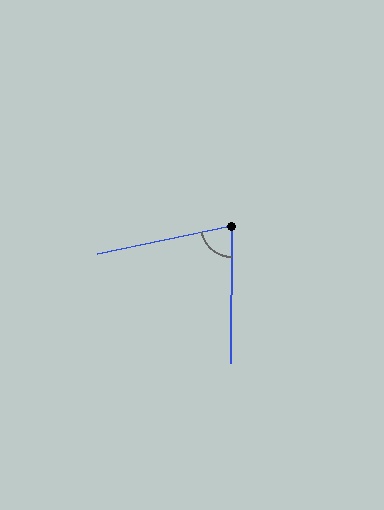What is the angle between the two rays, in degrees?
Approximately 78 degrees.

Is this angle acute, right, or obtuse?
It is acute.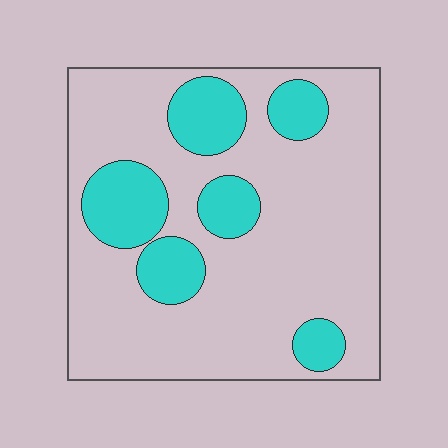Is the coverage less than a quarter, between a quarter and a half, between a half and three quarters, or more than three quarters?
Less than a quarter.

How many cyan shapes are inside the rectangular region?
6.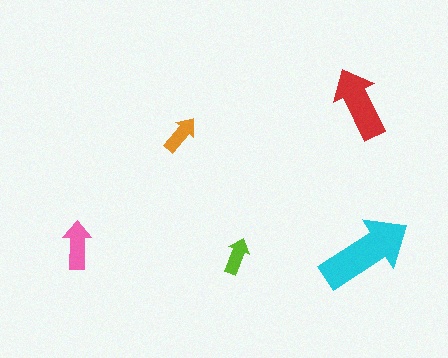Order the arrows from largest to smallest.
the cyan one, the red one, the pink one, the orange one, the lime one.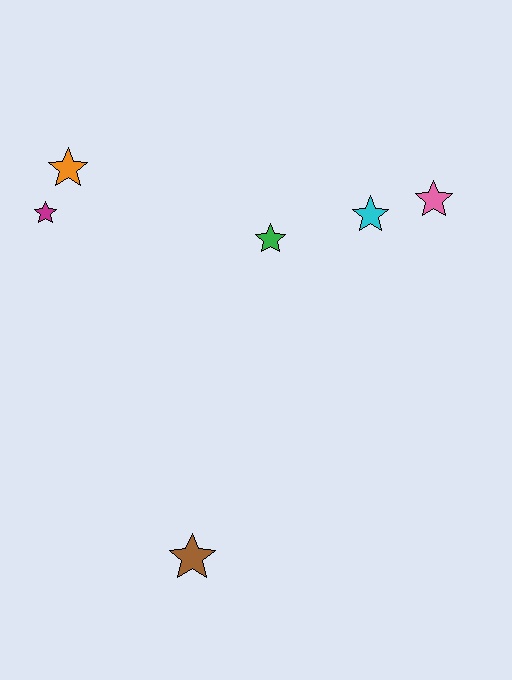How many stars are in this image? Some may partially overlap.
There are 6 stars.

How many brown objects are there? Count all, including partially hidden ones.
There is 1 brown object.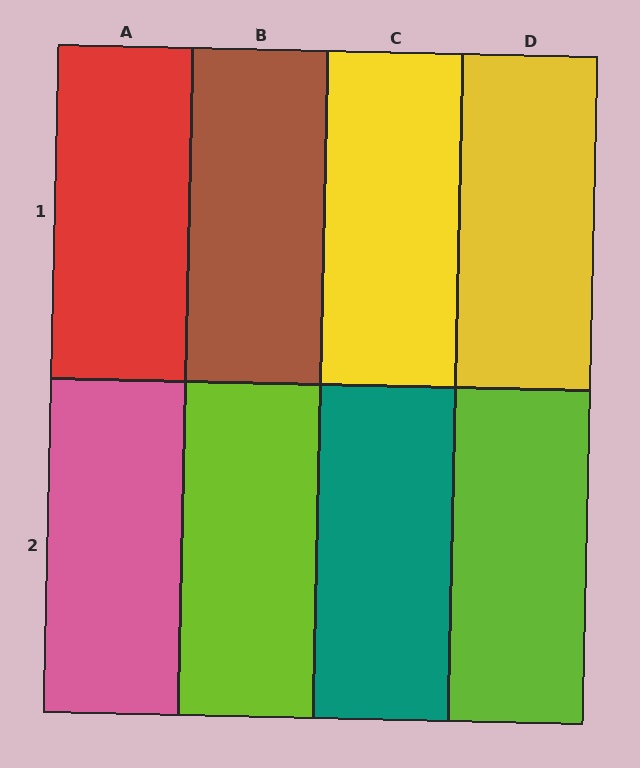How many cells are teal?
1 cell is teal.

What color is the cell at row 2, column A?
Pink.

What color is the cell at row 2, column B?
Lime.